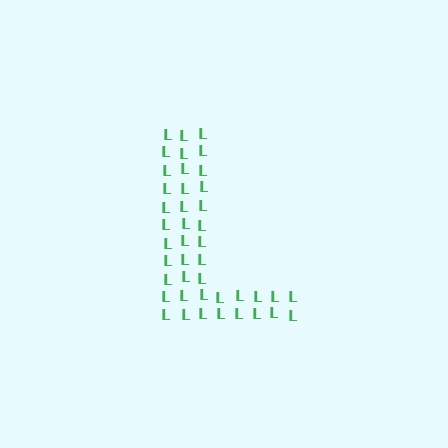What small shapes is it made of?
It is made of small letter L's.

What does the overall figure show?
The overall figure shows the letter L.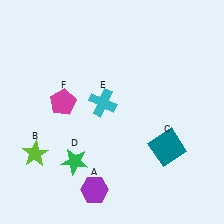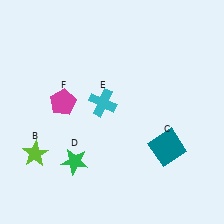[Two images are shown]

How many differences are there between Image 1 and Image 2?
There is 1 difference between the two images.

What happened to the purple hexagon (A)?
The purple hexagon (A) was removed in Image 2. It was in the bottom-left area of Image 1.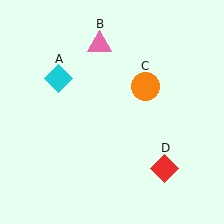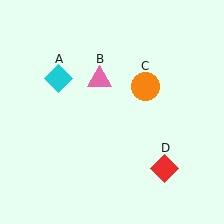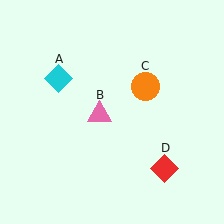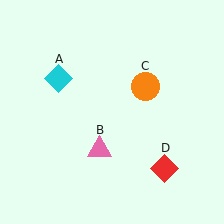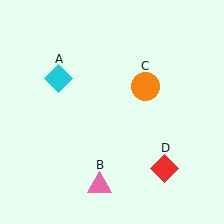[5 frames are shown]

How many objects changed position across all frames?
1 object changed position: pink triangle (object B).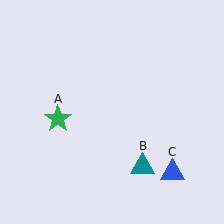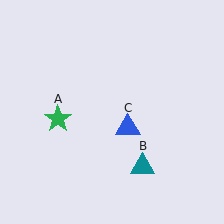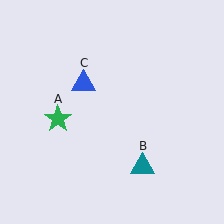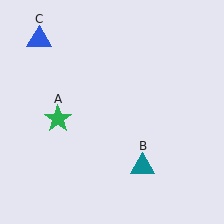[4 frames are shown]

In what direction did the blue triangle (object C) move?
The blue triangle (object C) moved up and to the left.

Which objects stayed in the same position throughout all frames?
Green star (object A) and teal triangle (object B) remained stationary.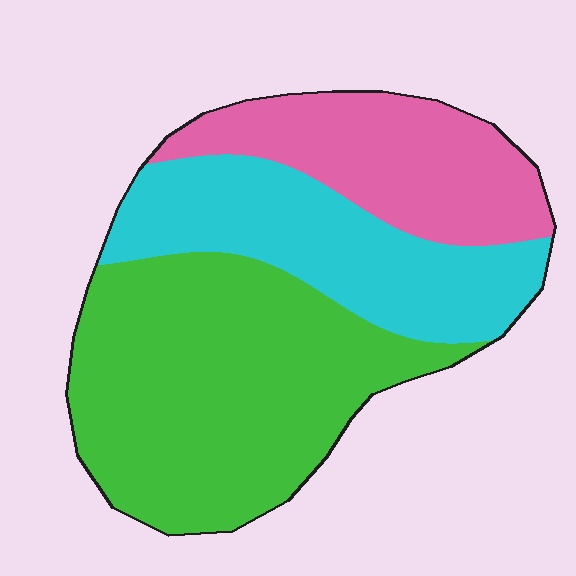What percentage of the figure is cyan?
Cyan covers 28% of the figure.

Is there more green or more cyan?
Green.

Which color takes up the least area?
Pink, at roughly 25%.